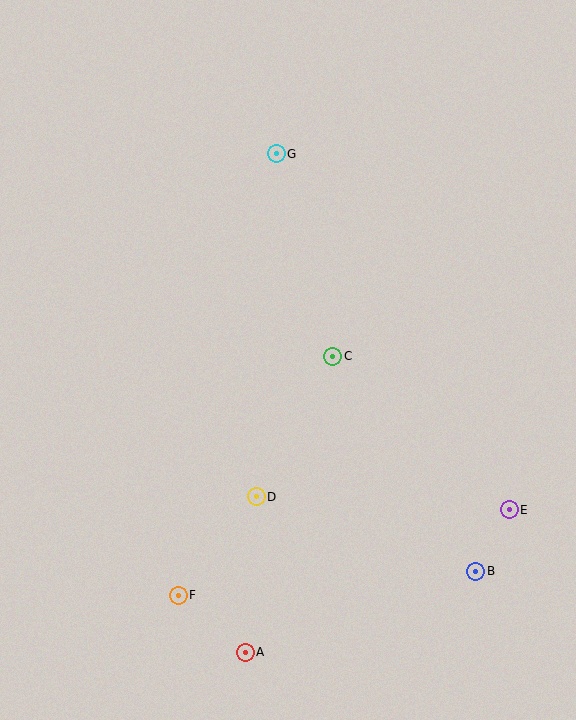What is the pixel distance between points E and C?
The distance between E and C is 234 pixels.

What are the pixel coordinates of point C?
Point C is at (333, 356).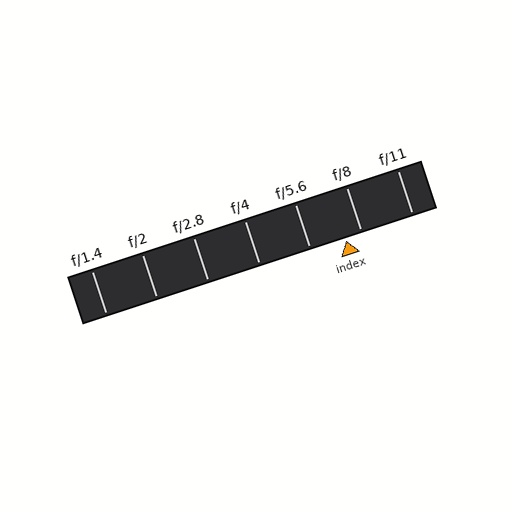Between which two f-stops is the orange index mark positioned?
The index mark is between f/5.6 and f/8.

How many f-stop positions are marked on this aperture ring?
There are 7 f-stop positions marked.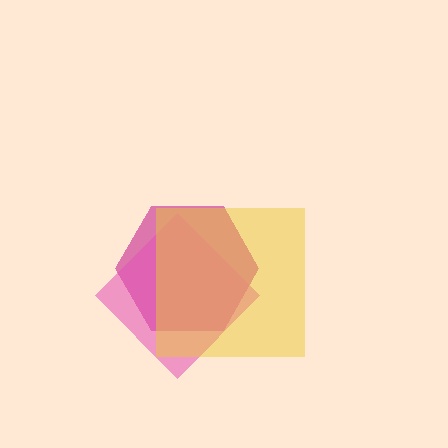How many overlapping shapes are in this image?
There are 3 overlapping shapes in the image.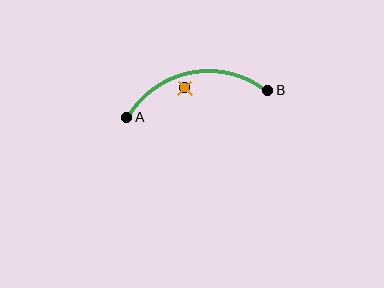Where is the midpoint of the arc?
The arc midpoint is the point on the curve farthest from the straight line joining A and B. It sits above that line.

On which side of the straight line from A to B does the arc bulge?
The arc bulges above the straight line connecting A and B.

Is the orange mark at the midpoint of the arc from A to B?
No — the orange mark does not lie on the arc at all. It sits slightly inside the curve.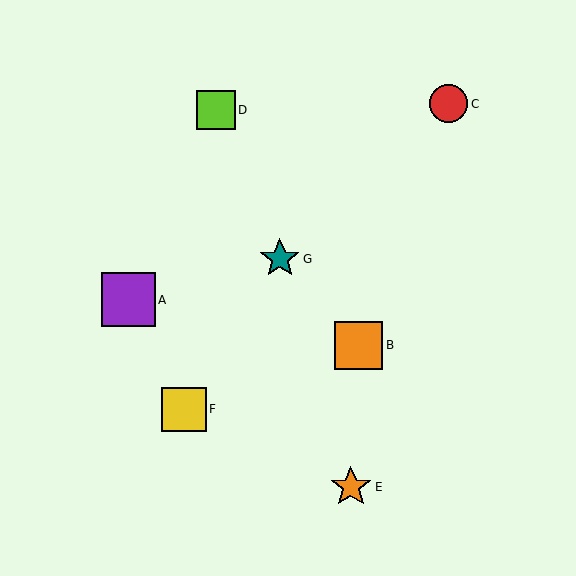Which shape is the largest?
The purple square (labeled A) is the largest.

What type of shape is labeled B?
Shape B is an orange square.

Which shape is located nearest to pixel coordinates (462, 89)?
The red circle (labeled C) at (448, 104) is nearest to that location.